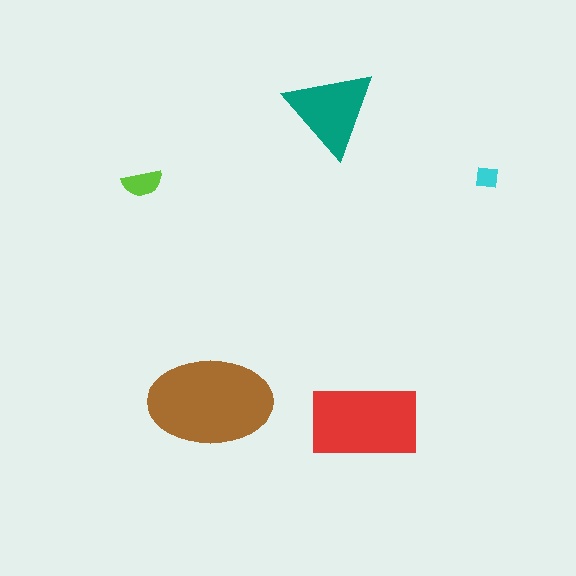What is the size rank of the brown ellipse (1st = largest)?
1st.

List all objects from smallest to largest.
The cyan square, the lime semicircle, the teal triangle, the red rectangle, the brown ellipse.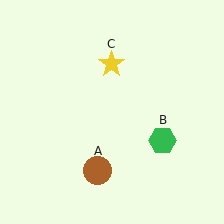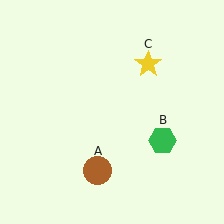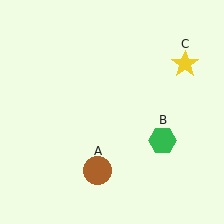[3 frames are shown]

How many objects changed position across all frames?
1 object changed position: yellow star (object C).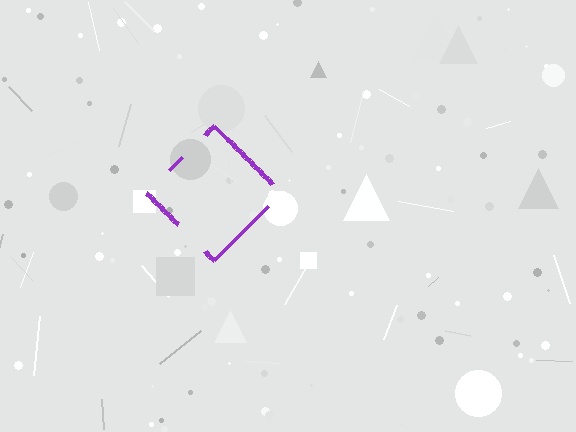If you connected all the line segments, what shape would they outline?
They would outline a diamond.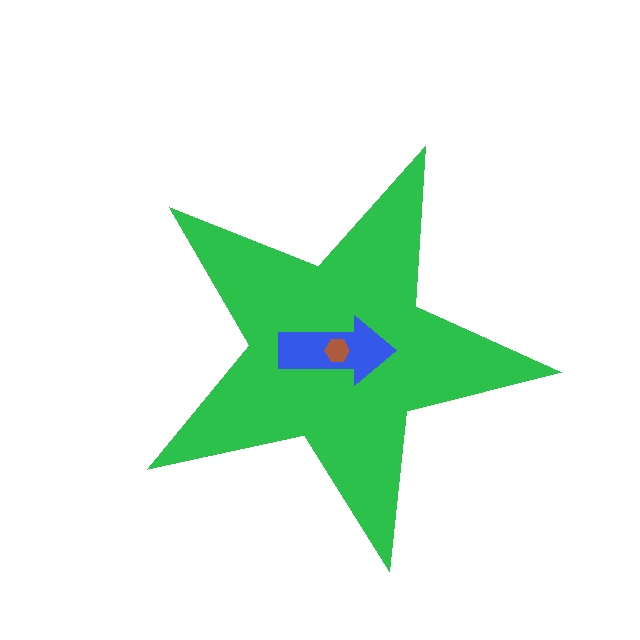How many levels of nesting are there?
3.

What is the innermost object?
The brown hexagon.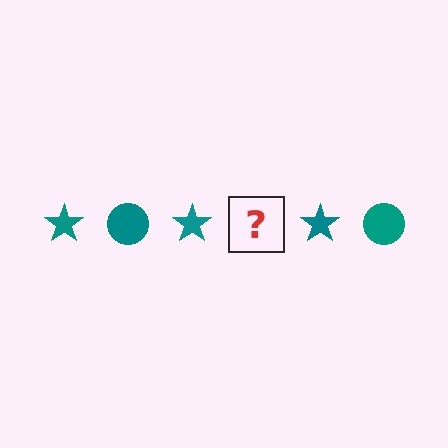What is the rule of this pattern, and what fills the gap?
The rule is that the pattern cycles through star, circle shapes in teal. The gap should be filled with a teal circle.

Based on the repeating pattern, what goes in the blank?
The blank should be a teal circle.